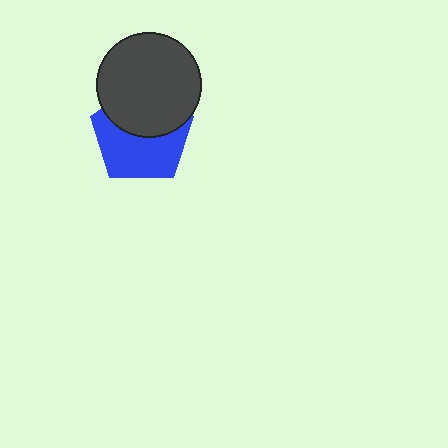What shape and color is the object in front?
The object in front is a dark gray circle.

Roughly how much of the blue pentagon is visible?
About half of it is visible (roughly 56%).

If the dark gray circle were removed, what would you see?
You would see the complete blue pentagon.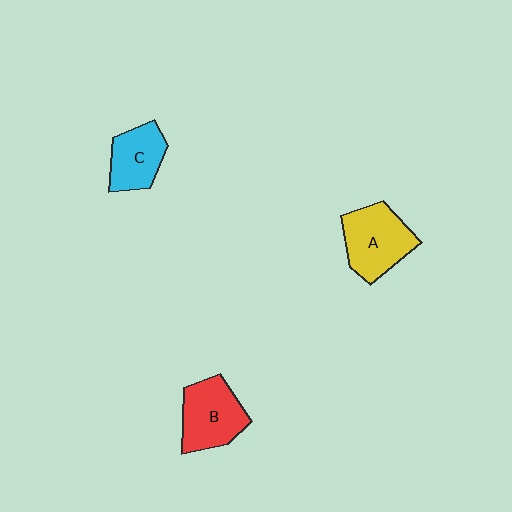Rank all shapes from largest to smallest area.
From largest to smallest: A (yellow), B (red), C (cyan).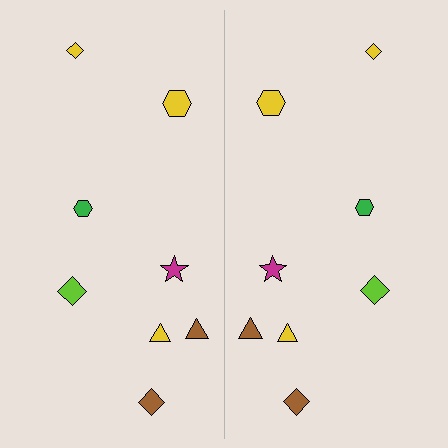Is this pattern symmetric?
Yes, this pattern has bilateral (reflection) symmetry.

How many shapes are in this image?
There are 16 shapes in this image.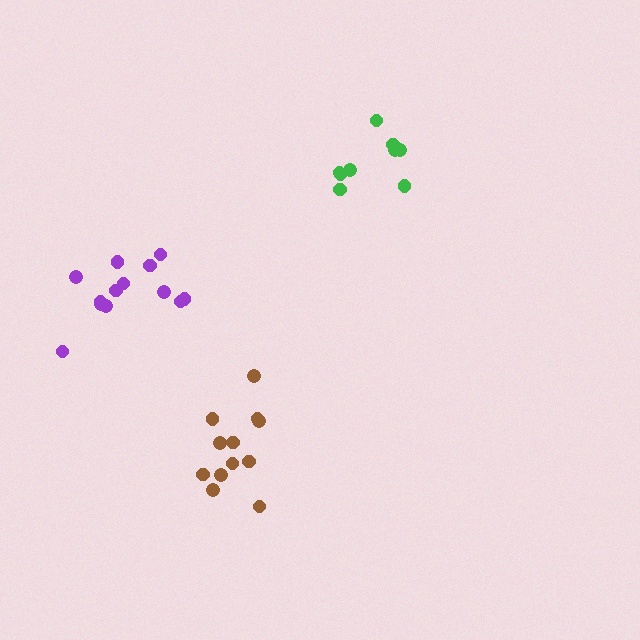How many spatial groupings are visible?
There are 3 spatial groupings.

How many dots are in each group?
Group 1: 9 dots, Group 2: 12 dots, Group 3: 13 dots (34 total).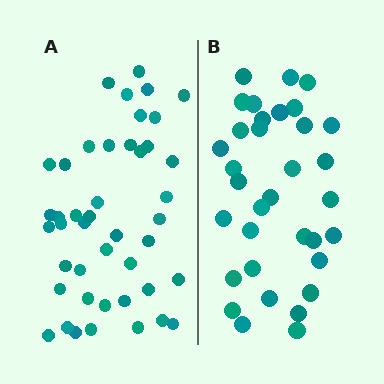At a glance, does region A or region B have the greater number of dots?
Region A (the left region) has more dots.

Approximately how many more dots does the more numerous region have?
Region A has roughly 10 or so more dots than region B.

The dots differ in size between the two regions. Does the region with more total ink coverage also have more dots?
No. Region B has more total ink coverage because its dots are larger, but region A actually contains more individual dots. Total area can be misleading — the number of items is what matters here.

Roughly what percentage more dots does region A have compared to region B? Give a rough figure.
About 30% more.